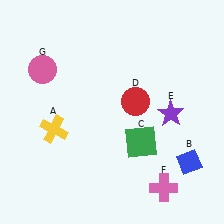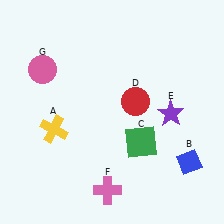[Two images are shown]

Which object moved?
The pink cross (F) moved left.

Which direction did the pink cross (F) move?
The pink cross (F) moved left.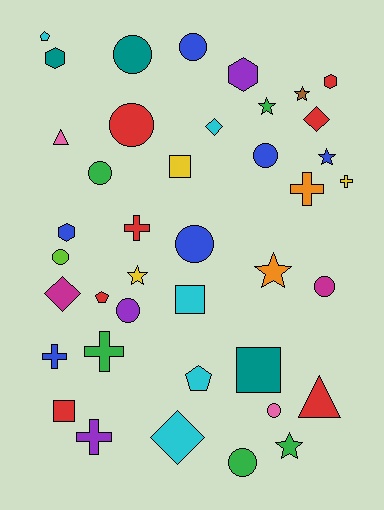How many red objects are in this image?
There are 7 red objects.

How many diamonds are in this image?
There are 4 diamonds.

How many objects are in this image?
There are 40 objects.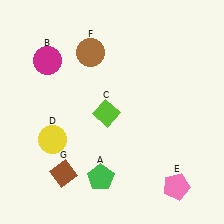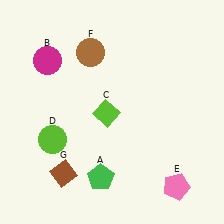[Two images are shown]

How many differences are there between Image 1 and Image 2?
There is 1 difference between the two images.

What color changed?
The circle (D) changed from yellow in Image 1 to lime in Image 2.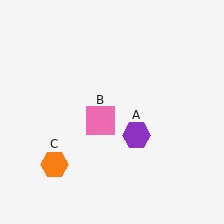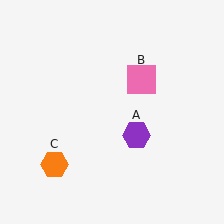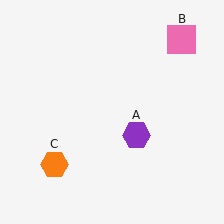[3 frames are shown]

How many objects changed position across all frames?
1 object changed position: pink square (object B).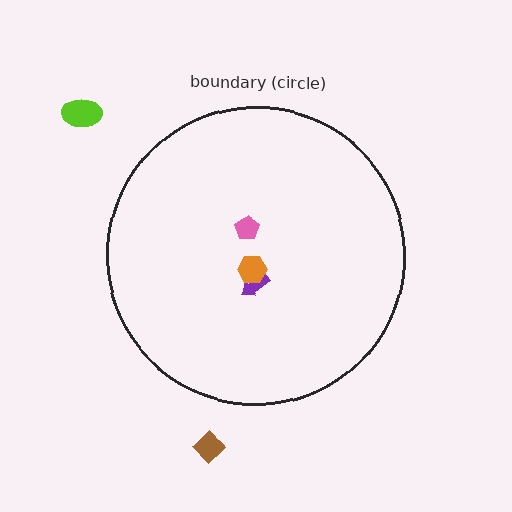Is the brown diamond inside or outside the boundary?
Outside.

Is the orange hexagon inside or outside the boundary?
Inside.